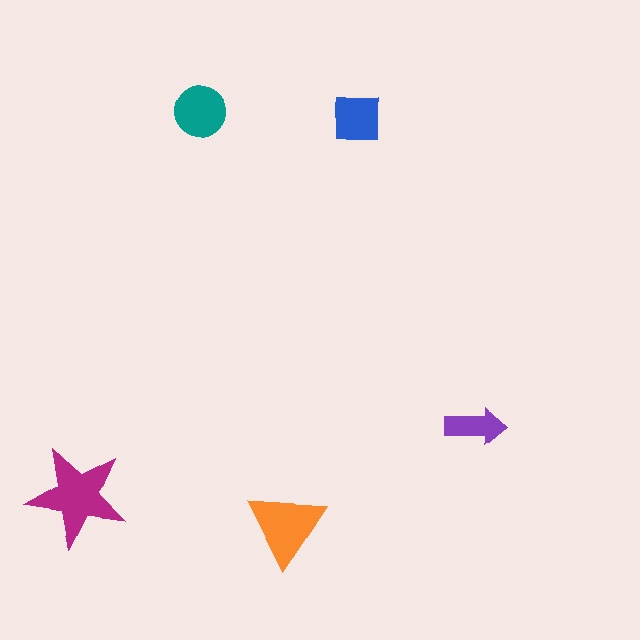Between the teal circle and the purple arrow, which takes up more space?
The teal circle.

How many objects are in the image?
There are 5 objects in the image.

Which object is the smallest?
The purple arrow.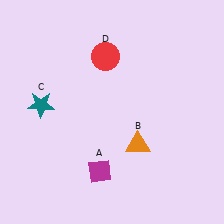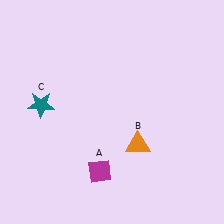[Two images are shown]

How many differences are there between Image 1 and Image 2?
There is 1 difference between the two images.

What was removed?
The red circle (D) was removed in Image 2.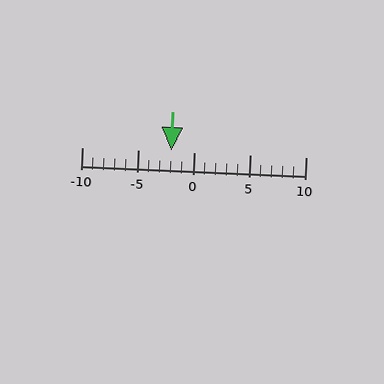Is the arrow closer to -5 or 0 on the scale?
The arrow is closer to 0.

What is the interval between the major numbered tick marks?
The major tick marks are spaced 5 units apart.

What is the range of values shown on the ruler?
The ruler shows values from -10 to 10.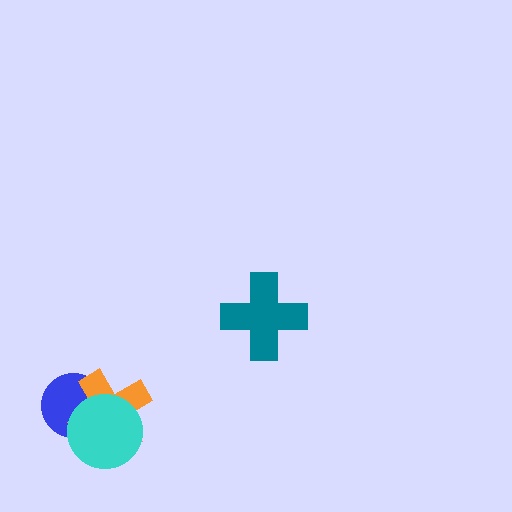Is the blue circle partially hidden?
Yes, it is partially covered by another shape.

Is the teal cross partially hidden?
No, no other shape covers it.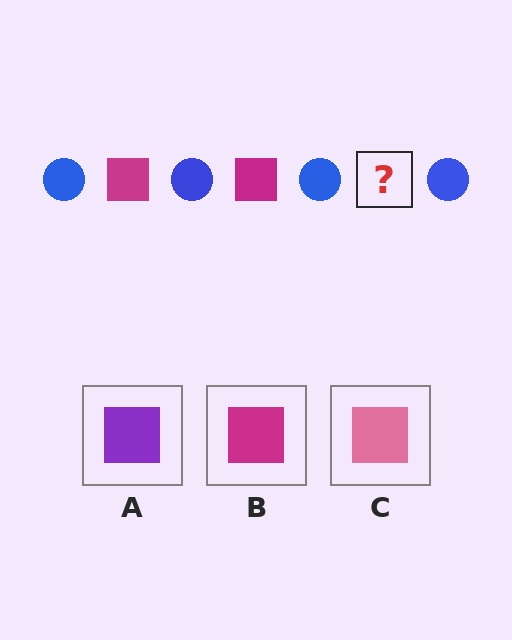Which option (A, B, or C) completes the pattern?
B.